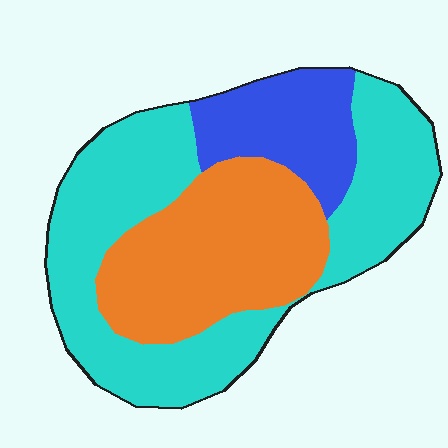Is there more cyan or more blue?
Cyan.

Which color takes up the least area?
Blue, at roughly 15%.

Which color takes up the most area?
Cyan, at roughly 50%.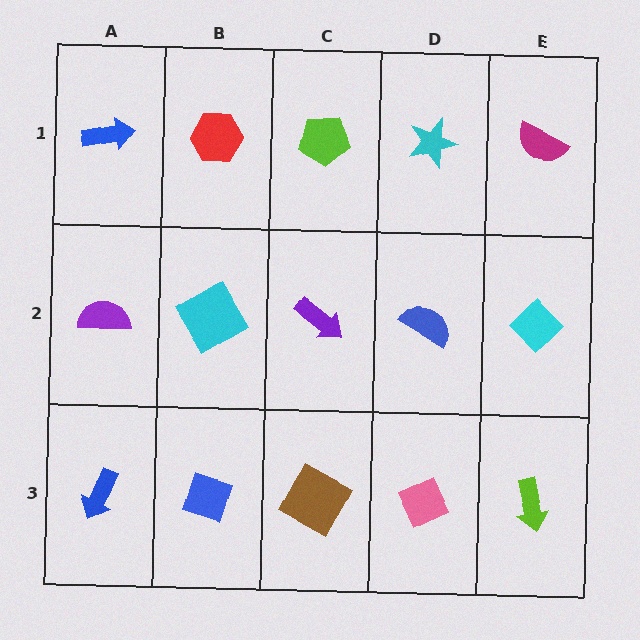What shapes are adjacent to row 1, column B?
A cyan diamond (row 2, column B), a blue arrow (row 1, column A), a lime pentagon (row 1, column C).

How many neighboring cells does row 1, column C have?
3.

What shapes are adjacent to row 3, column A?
A purple semicircle (row 2, column A), a blue diamond (row 3, column B).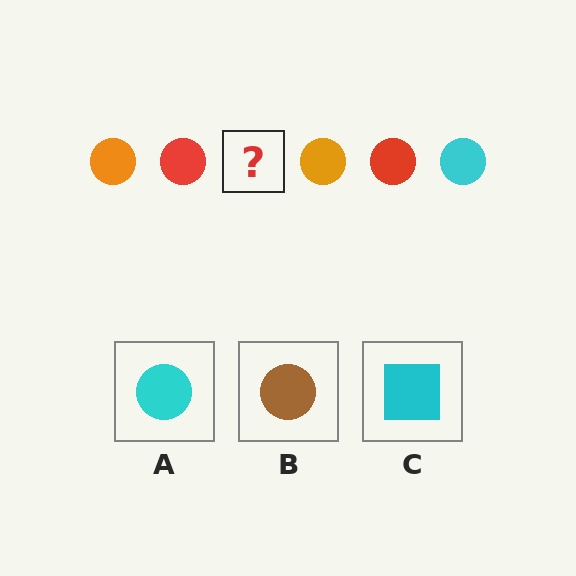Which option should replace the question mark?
Option A.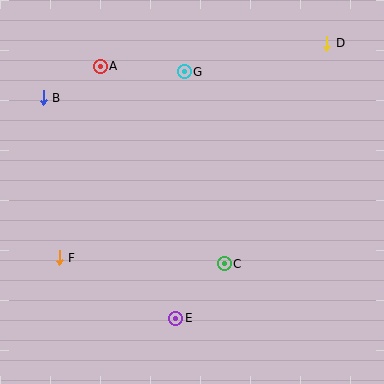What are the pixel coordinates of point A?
Point A is at (100, 66).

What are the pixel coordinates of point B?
Point B is at (43, 98).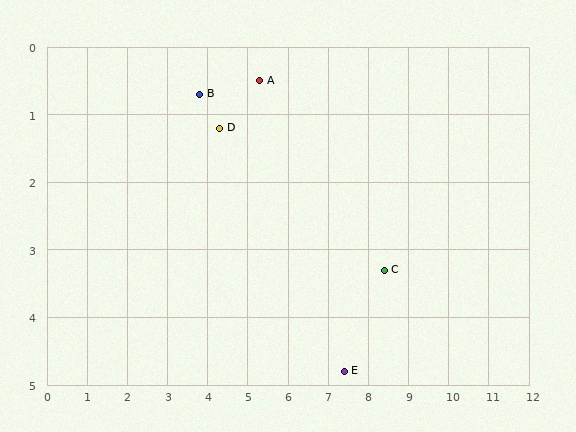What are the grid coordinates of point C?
Point C is at approximately (8.4, 3.3).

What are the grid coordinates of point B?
Point B is at approximately (3.8, 0.7).